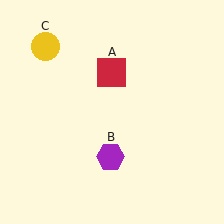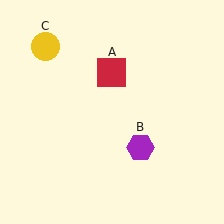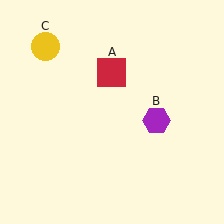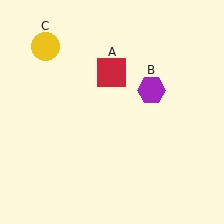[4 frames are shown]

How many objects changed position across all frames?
1 object changed position: purple hexagon (object B).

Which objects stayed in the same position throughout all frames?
Red square (object A) and yellow circle (object C) remained stationary.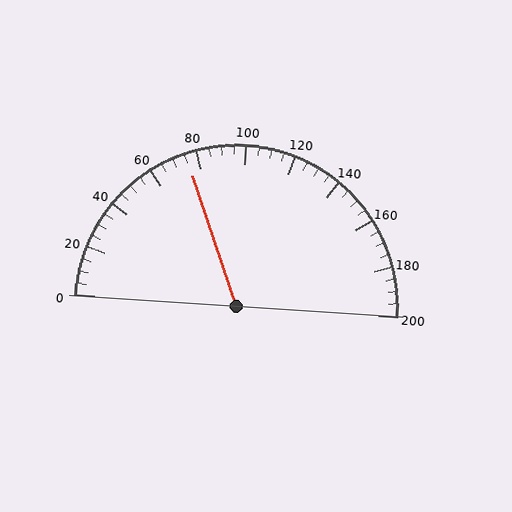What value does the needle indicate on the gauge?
The needle indicates approximately 75.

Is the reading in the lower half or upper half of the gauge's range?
The reading is in the lower half of the range (0 to 200).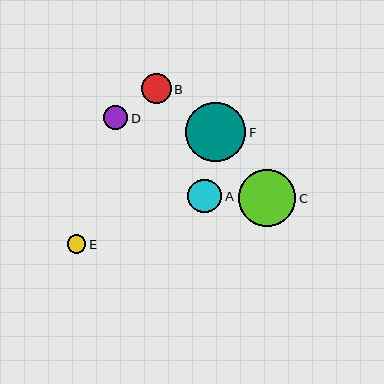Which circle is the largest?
Circle F is the largest with a size of approximately 60 pixels.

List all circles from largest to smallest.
From largest to smallest: F, C, A, B, D, E.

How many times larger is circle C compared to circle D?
Circle C is approximately 2.3 times the size of circle D.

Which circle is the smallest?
Circle E is the smallest with a size of approximately 19 pixels.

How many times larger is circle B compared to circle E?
Circle B is approximately 1.6 times the size of circle E.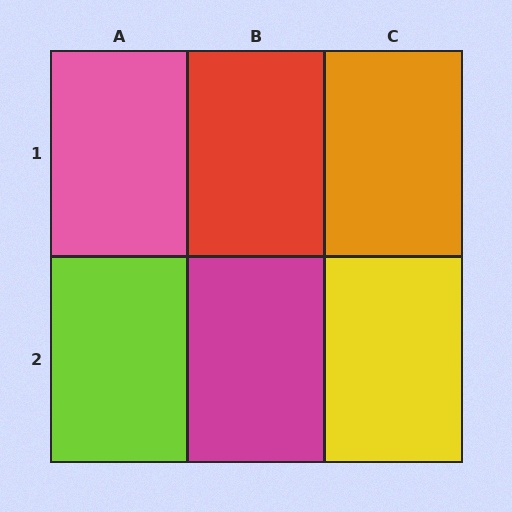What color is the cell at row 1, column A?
Pink.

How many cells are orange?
1 cell is orange.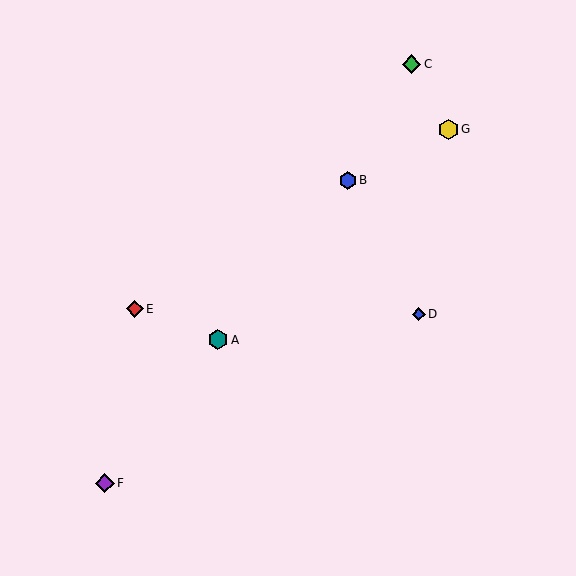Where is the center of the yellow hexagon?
The center of the yellow hexagon is at (448, 129).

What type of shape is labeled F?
Shape F is a purple diamond.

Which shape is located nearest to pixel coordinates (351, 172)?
The blue hexagon (labeled B) at (348, 180) is nearest to that location.